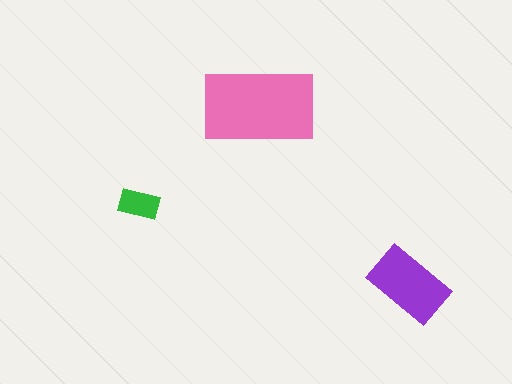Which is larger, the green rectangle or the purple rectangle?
The purple one.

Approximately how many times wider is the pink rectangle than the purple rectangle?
About 1.5 times wider.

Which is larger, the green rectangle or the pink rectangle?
The pink one.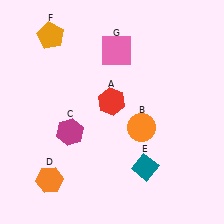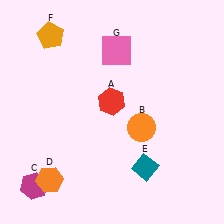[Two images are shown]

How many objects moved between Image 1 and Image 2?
1 object moved between the two images.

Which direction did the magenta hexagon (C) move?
The magenta hexagon (C) moved down.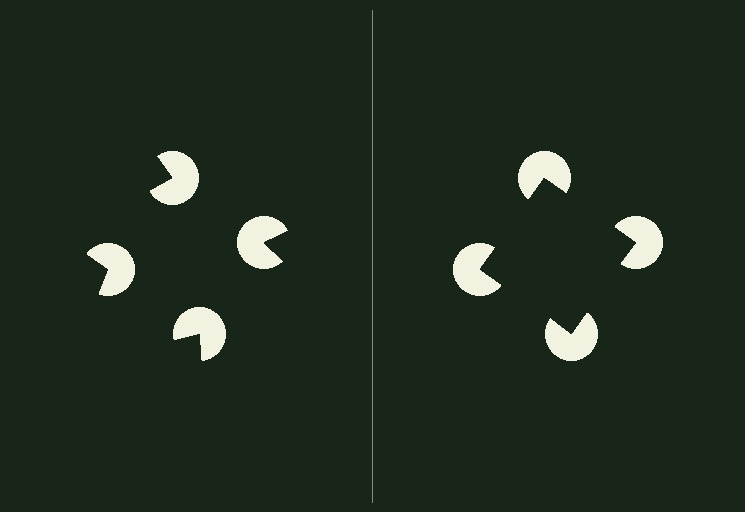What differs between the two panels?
The pac-man discs are positioned identically on both sides; only the wedge orientations differ. On the right they align to a square; on the left they are misaligned.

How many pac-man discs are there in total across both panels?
8 — 4 on each side.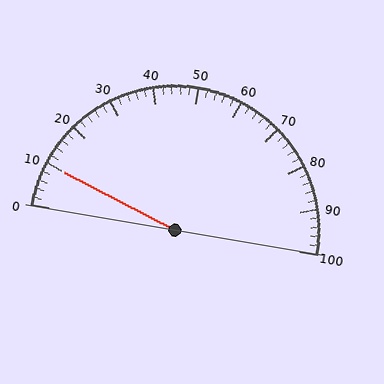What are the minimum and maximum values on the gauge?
The gauge ranges from 0 to 100.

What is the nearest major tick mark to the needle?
The nearest major tick mark is 10.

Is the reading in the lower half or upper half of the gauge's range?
The reading is in the lower half of the range (0 to 100).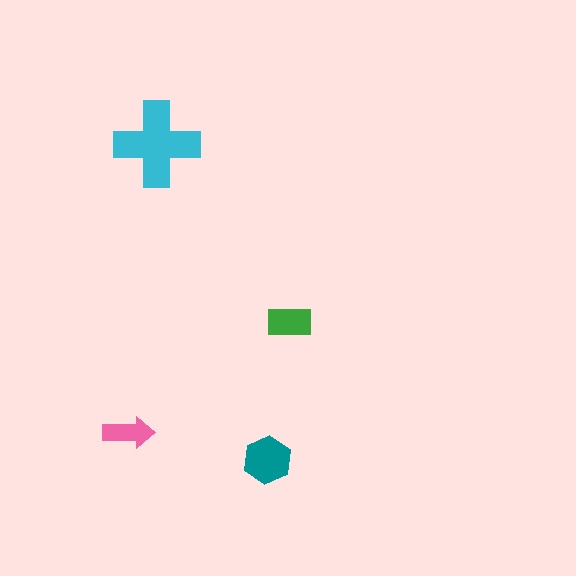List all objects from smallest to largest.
The pink arrow, the green rectangle, the teal hexagon, the cyan cross.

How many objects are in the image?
There are 4 objects in the image.